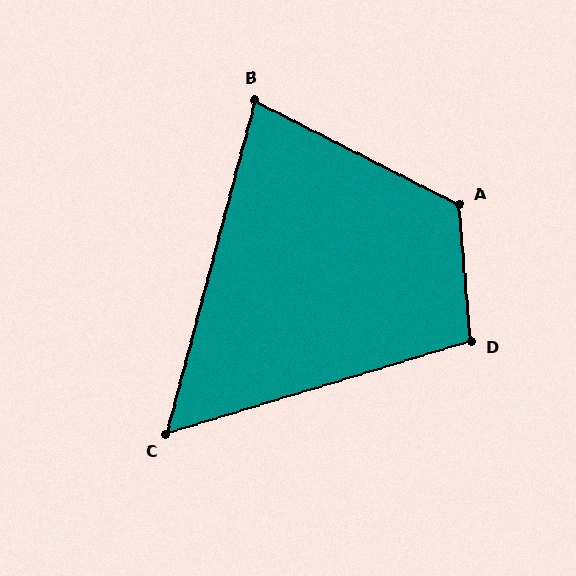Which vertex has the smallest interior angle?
C, at approximately 58 degrees.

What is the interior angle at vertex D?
Approximately 102 degrees (obtuse).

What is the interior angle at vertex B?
Approximately 78 degrees (acute).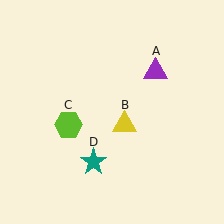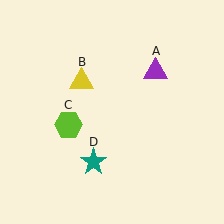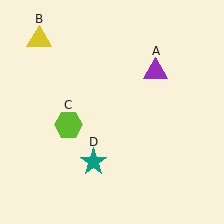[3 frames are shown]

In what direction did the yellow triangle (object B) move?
The yellow triangle (object B) moved up and to the left.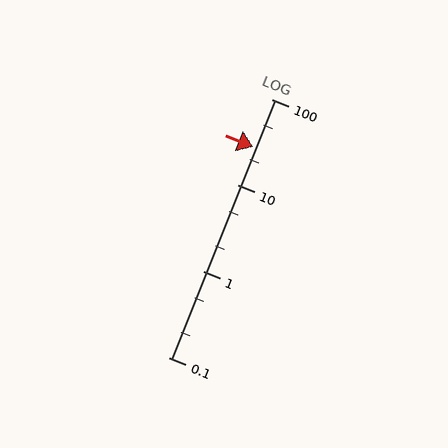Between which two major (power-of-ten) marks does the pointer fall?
The pointer is between 10 and 100.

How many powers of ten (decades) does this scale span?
The scale spans 3 decades, from 0.1 to 100.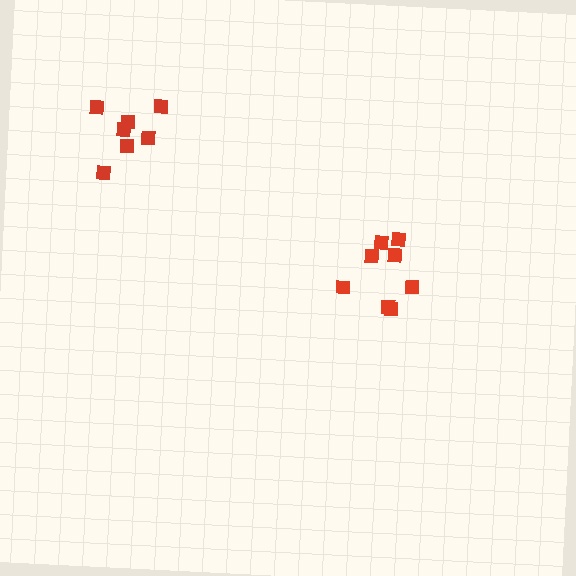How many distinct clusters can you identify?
There are 2 distinct clusters.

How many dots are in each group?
Group 1: 7 dots, Group 2: 8 dots (15 total).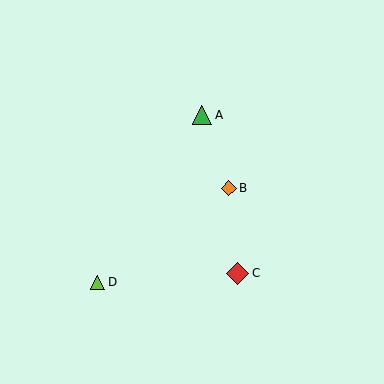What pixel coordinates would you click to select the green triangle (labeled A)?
Click at (202, 115) to select the green triangle A.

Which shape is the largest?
The red diamond (labeled C) is the largest.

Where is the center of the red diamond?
The center of the red diamond is at (237, 273).